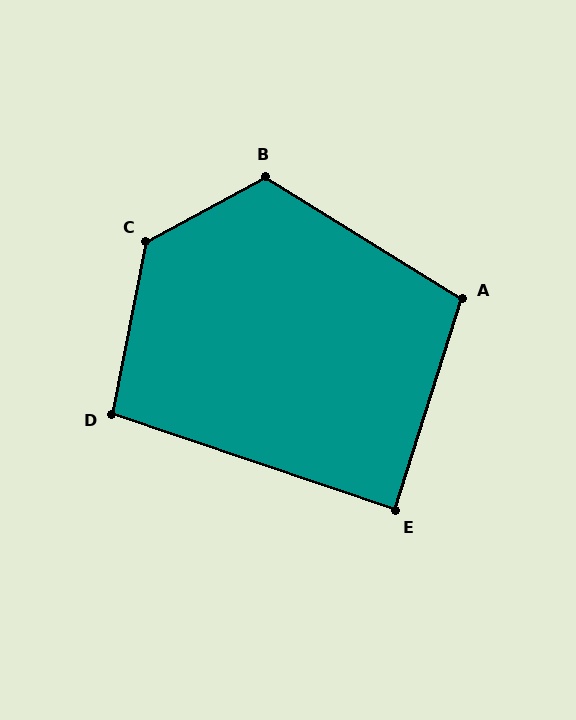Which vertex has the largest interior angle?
C, at approximately 130 degrees.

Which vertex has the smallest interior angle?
E, at approximately 89 degrees.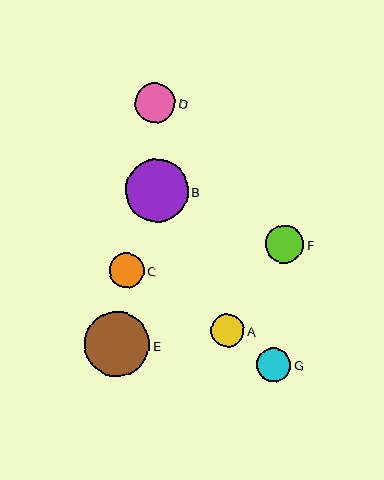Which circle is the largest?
Circle E is the largest with a size of approximately 65 pixels.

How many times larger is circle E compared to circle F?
Circle E is approximately 1.7 times the size of circle F.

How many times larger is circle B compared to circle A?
Circle B is approximately 1.9 times the size of circle A.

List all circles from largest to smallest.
From largest to smallest: E, B, D, F, C, G, A.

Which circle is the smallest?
Circle A is the smallest with a size of approximately 34 pixels.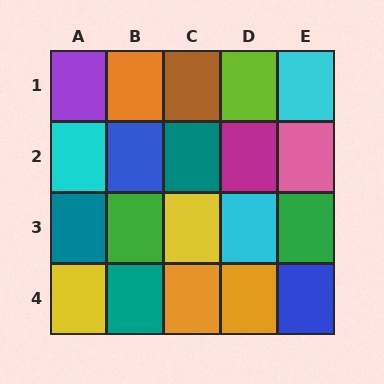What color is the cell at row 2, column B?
Blue.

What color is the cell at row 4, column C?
Orange.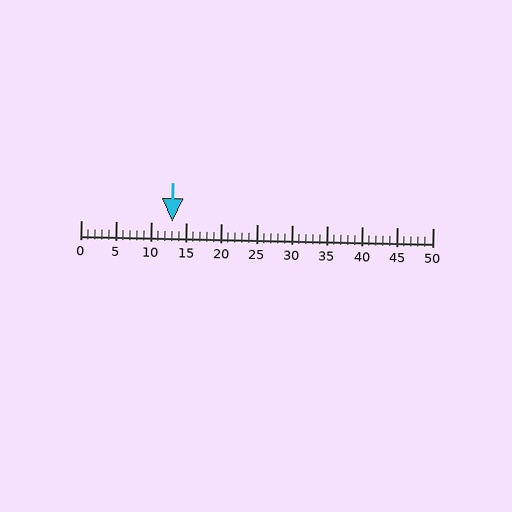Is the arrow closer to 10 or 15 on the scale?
The arrow is closer to 15.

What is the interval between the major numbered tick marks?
The major tick marks are spaced 5 units apart.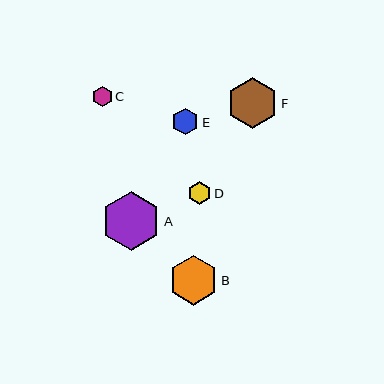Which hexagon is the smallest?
Hexagon C is the smallest with a size of approximately 20 pixels.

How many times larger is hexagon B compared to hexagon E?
Hexagon B is approximately 1.9 times the size of hexagon E.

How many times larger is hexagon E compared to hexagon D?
Hexagon E is approximately 1.1 times the size of hexagon D.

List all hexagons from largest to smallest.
From largest to smallest: A, F, B, E, D, C.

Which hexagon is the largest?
Hexagon A is the largest with a size of approximately 59 pixels.